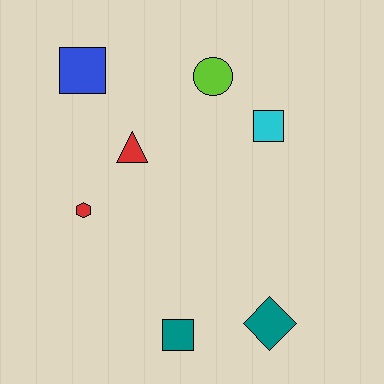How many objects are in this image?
There are 7 objects.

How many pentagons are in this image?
There are no pentagons.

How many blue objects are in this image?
There is 1 blue object.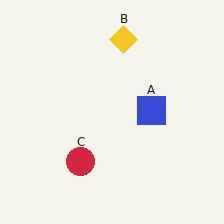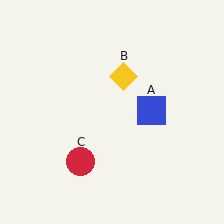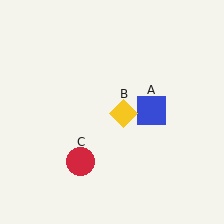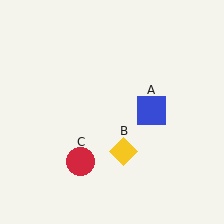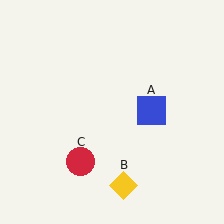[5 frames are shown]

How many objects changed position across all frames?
1 object changed position: yellow diamond (object B).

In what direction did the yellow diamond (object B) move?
The yellow diamond (object B) moved down.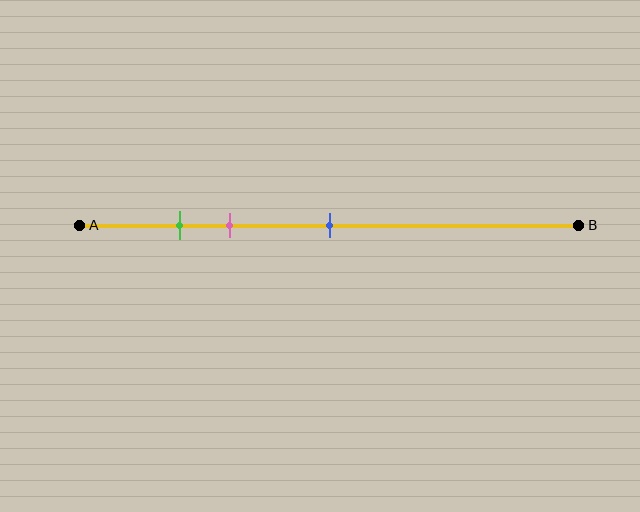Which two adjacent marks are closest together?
The green and pink marks are the closest adjacent pair.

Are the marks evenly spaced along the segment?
No, the marks are not evenly spaced.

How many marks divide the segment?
There are 3 marks dividing the segment.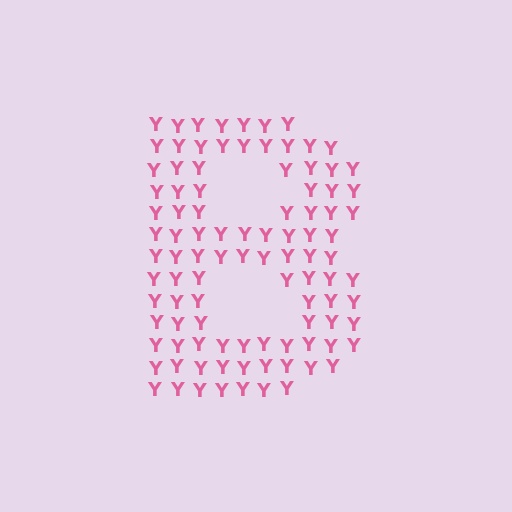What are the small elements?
The small elements are letter Y's.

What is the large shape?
The large shape is the letter B.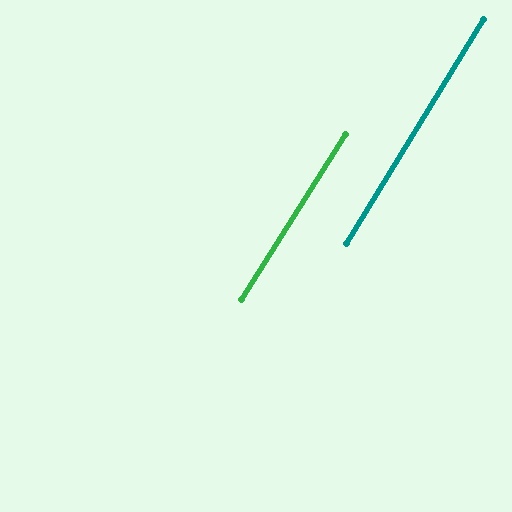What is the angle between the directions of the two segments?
Approximately 1 degree.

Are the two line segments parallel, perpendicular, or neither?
Parallel — their directions differ by only 0.7°.